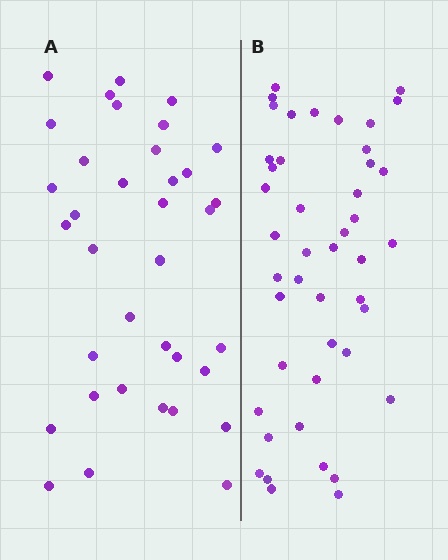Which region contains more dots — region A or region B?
Region B (the right region) has more dots.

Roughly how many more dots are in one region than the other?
Region B has roughly 8 or so more dots than region A.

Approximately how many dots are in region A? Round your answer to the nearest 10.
About 40 dots. (The exact count is 36, which rounds to 40.)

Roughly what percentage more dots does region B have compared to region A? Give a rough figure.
About 25% more.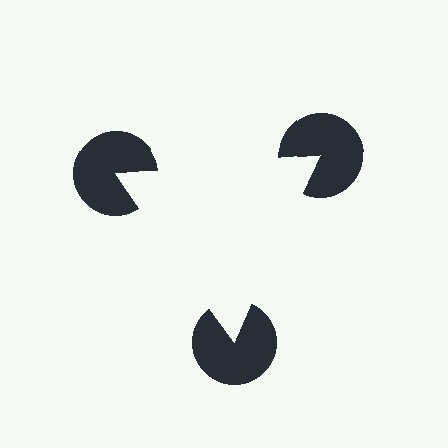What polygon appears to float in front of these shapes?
An illusory triangle — its edges are inferred from the aligned wedge cuts in the pac-man discs, not physically drawn.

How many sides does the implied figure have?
3 sides.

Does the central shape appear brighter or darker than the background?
It typically appears slightly brighter than the background, even though no actual brightness change is drawn.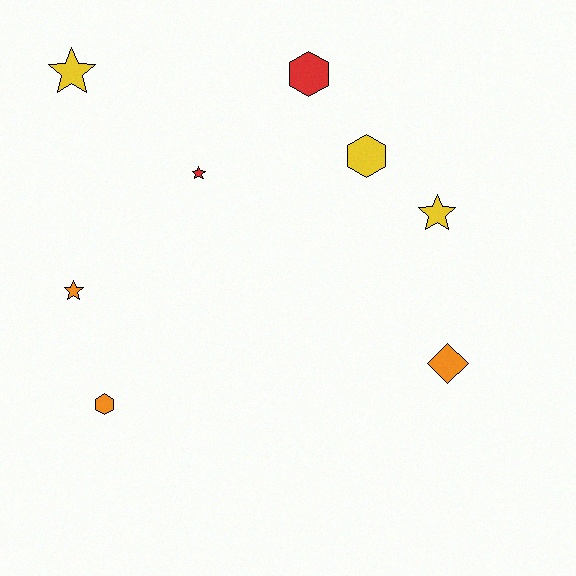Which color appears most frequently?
Yellow, with 3 objects.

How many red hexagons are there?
There is 1 red hexagon.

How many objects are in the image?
There are 8 objects.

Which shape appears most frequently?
Star, with 4 objects.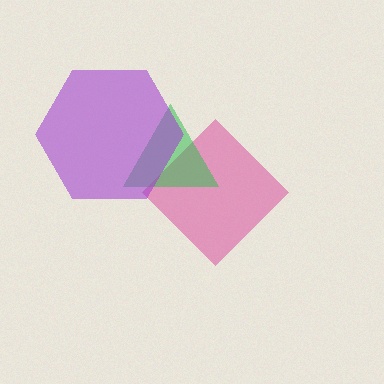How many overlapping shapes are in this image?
There are 3 overlapping shapes in the image.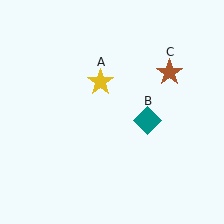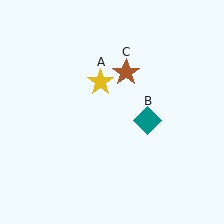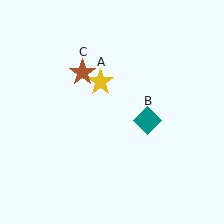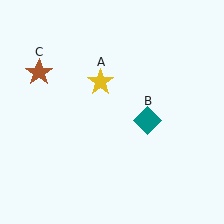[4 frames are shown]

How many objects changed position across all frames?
1 object changed position: brown star (object C).